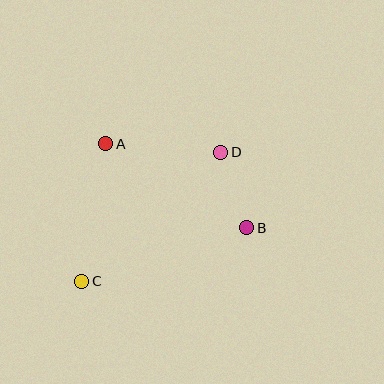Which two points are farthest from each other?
Points C and D are farthest from each other.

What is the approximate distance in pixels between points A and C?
The distance between A and C is approximately 140 pixels.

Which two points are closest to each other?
Points B and D are closest to each other.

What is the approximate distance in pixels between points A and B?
The distance between A and B is approximately 163 pixels.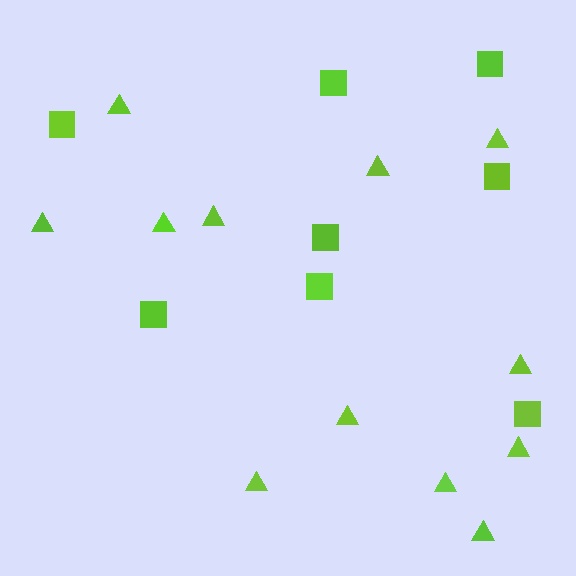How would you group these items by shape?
There are 2 groups: one group of triangles (12) and one group of squares (8).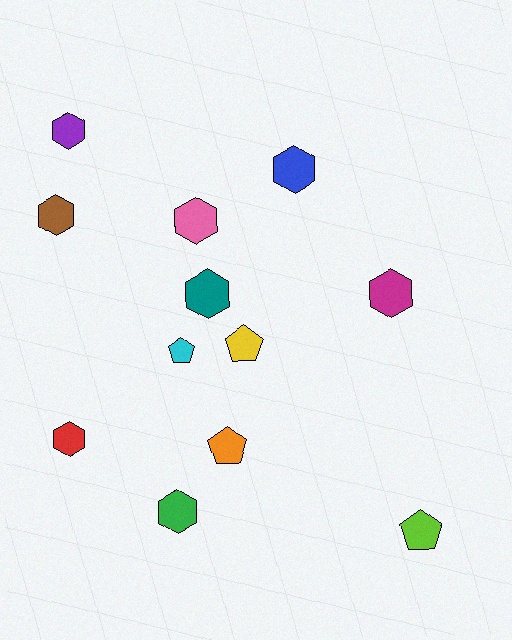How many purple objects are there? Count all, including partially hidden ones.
There is 1 purple object.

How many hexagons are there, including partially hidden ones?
There are 8 hexagons.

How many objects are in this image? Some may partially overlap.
There are 12 objects.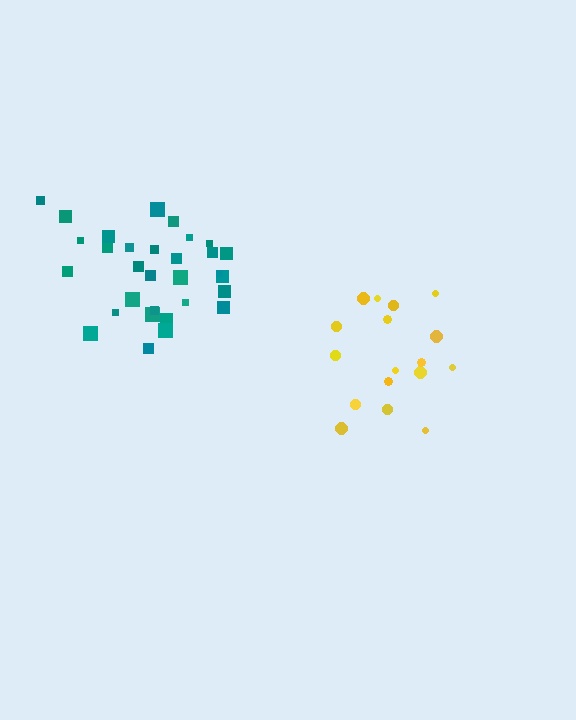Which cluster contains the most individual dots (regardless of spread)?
Teal (34).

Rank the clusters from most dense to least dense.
teal, yellow.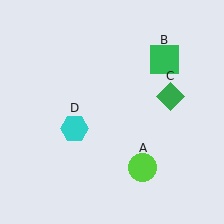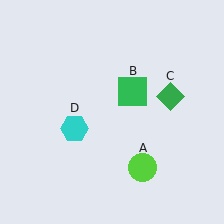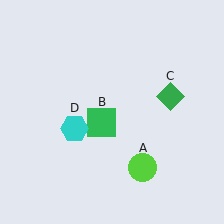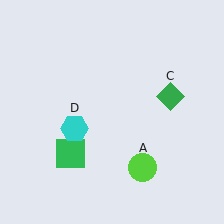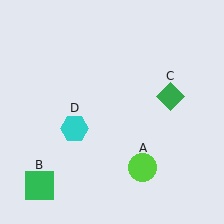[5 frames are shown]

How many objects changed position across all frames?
1 object changed position: green square (object B).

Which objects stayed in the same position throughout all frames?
Lime circle (object A) and green diamond (object C) and cyan hexagon (object D) remained stationary.